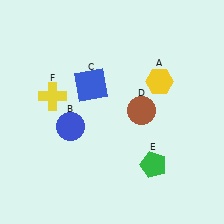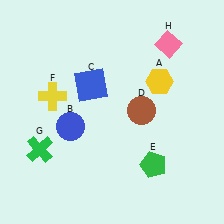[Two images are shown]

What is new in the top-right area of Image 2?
A pink diamond (H) was added in the top-right area of Image 2.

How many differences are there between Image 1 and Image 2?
There are 2 differences between the two images.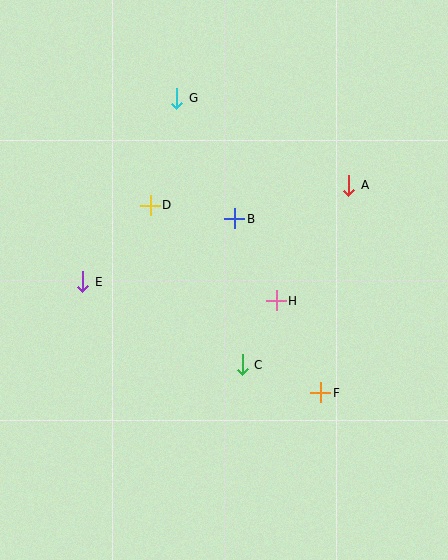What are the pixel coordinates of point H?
Point H is at (276, 301).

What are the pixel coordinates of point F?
Point F is at (321, 393).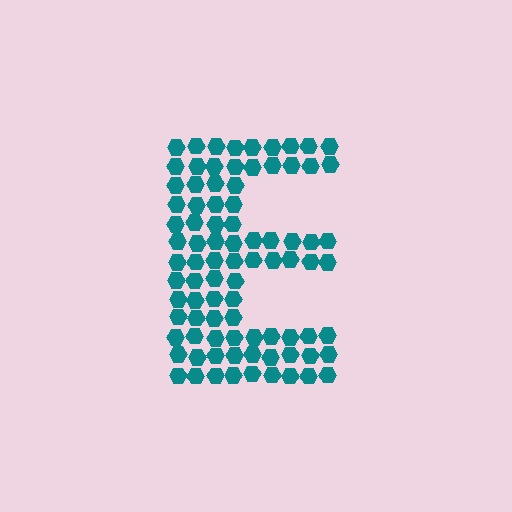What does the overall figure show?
The overall figure shows the letter E.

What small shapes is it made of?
It is made of small hexagons.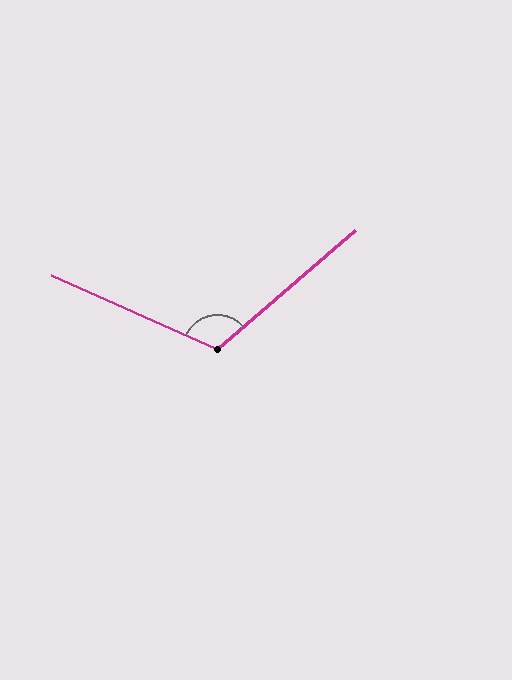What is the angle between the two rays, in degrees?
Approximately 115 degrees.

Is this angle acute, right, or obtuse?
It is obtuse.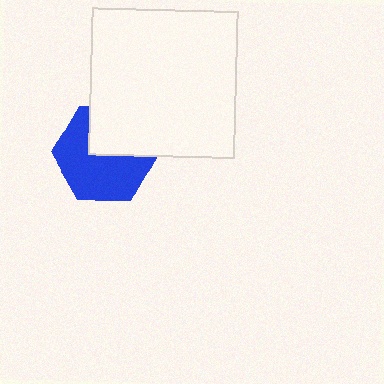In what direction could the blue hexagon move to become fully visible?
The blue hexagon could move down. That would shift it out from behind the white square entirely.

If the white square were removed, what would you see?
You would see the complete blue hexagon.